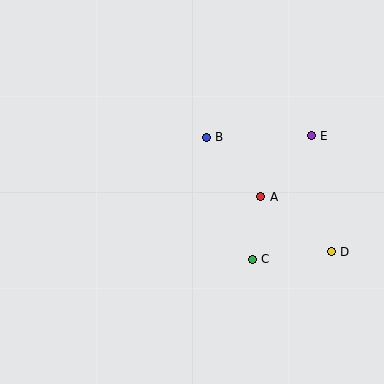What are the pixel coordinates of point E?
Point E is at (311, 136).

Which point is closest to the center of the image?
Point B at (206, 137) is closest to the center.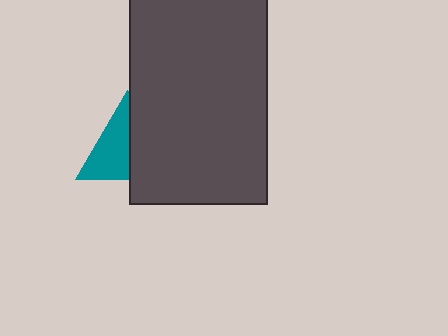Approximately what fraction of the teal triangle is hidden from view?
Roughly 46% of the teal triangle is hidden behind the dark gray rectangle.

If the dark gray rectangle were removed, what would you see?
You would see the complete teal triangle.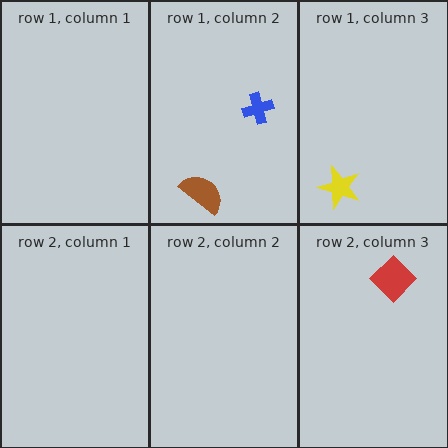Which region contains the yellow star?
The row 1, column 3 region.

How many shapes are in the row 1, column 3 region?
1.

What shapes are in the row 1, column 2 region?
The blue cross, the brown semicircle.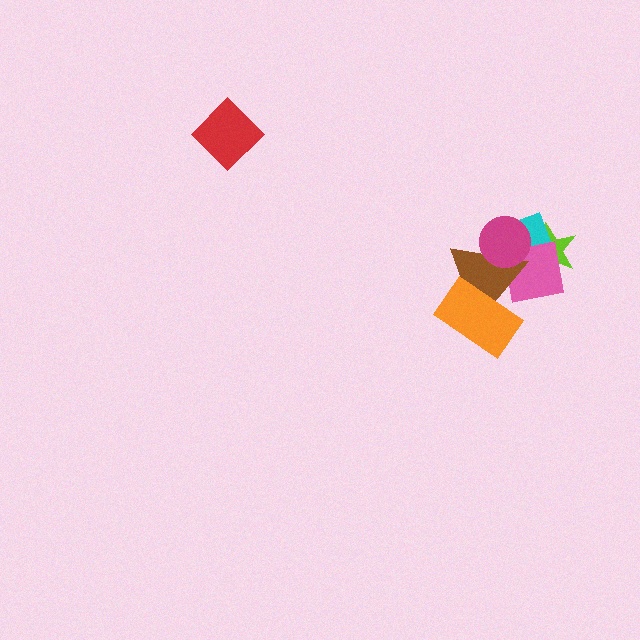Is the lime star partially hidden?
Yes, it is partially covered by another shape.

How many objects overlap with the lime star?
3 objects overlap with the lime star.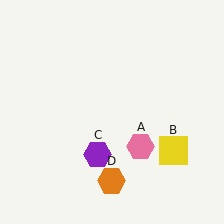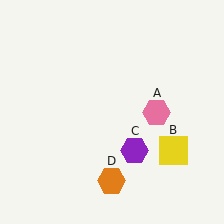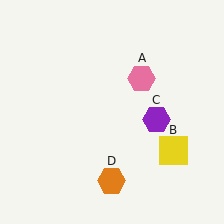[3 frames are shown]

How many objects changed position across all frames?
2 objects changed position: pink hexagon (object A), purple hexagon (object C).